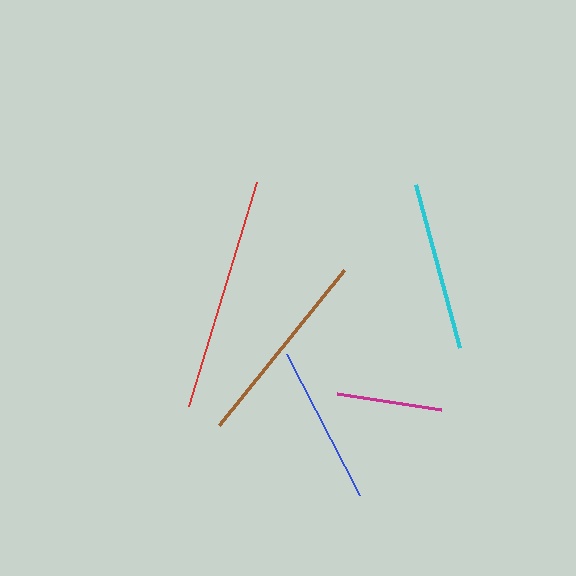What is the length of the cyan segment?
The cyan segment is approximately 168 pixels long.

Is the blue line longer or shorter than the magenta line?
The blue line is longer than the magenta line.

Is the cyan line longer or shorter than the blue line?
The cyan line is longer than the blue line.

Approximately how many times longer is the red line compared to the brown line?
The red line is approximately 1.2 times the length of the brown line.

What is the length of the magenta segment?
The magenta segment is approximately 105 pixels long.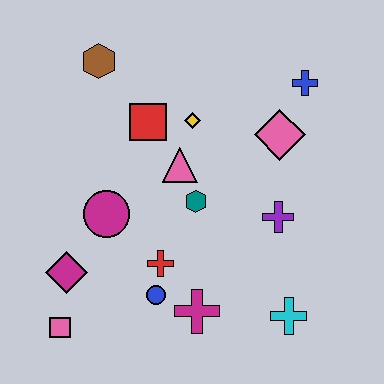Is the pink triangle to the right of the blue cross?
No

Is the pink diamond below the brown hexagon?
Yes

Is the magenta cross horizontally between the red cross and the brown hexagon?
No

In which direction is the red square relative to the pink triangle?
The red square is above the pink triangle.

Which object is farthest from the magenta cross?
The brown hexagon is farthest from the magenta cross.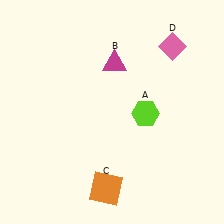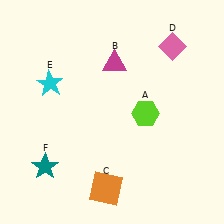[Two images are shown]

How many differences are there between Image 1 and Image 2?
There are 2 differences between the two images.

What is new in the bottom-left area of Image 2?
A teal star (F) was added in the bottom-left area of Image 2.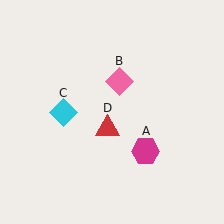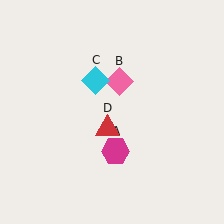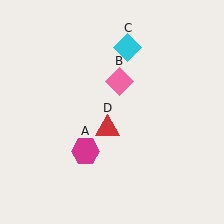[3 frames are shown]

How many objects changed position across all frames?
2 objects changed position: magenta hexagon (object A), cyan diamond (object C).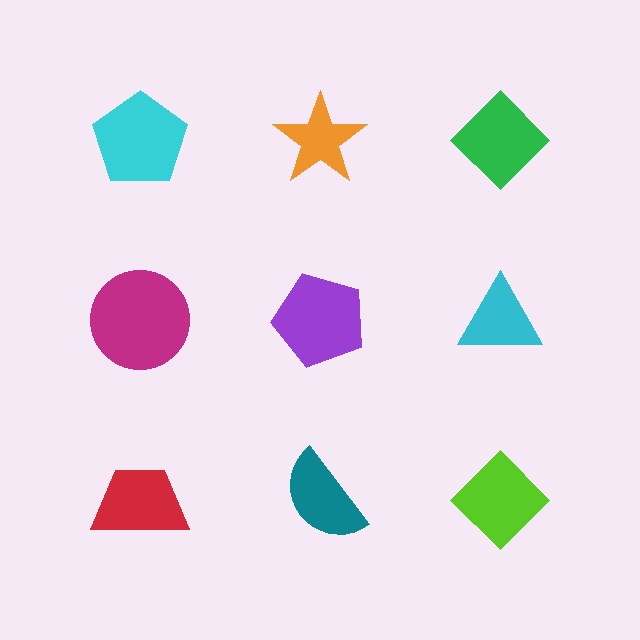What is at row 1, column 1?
A cyan pentagon.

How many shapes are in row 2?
3 shapes.